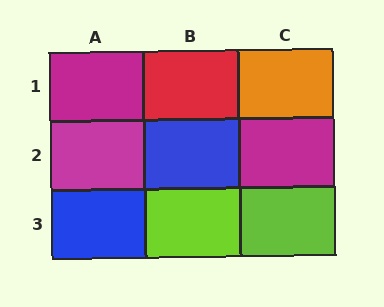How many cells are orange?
1 cell is orange.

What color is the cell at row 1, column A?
Magenta.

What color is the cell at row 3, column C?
Lime.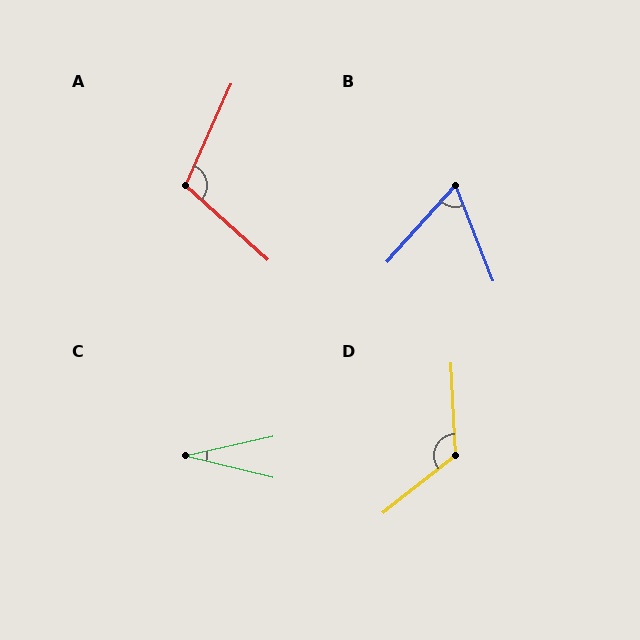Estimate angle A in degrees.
Approximately 108 degrees.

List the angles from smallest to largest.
C (26°), B (63°), A (108°), D (126°).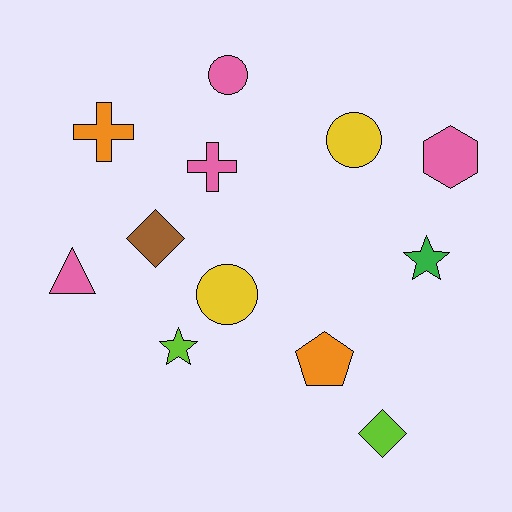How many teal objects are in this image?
There are no teal objects.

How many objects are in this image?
There are 12 objects.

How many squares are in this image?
There are no squares.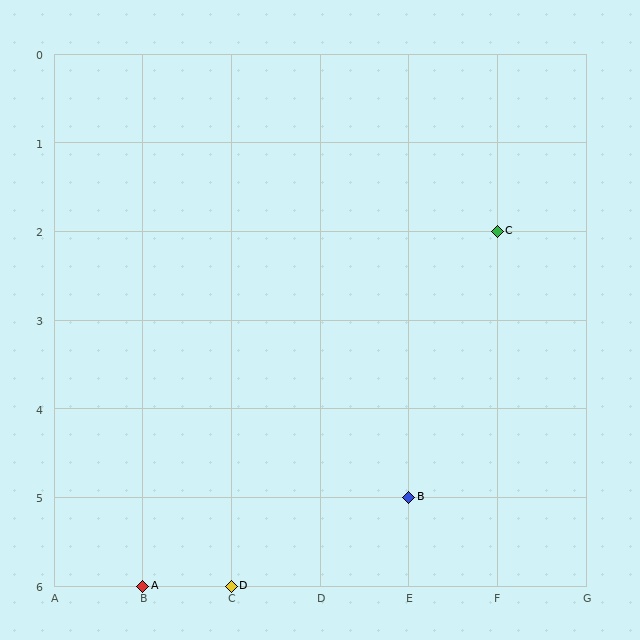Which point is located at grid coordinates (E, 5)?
Point B is at (E, 5).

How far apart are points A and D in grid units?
Points A and D are 1 column apart.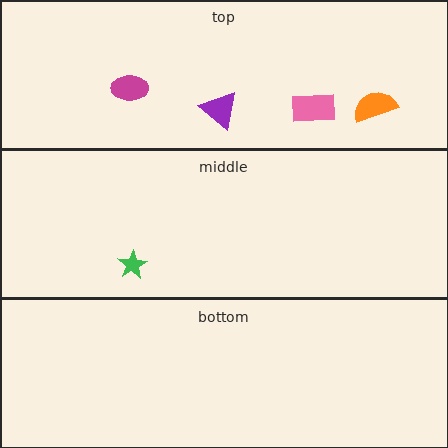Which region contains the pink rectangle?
The top region.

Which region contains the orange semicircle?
The top region.